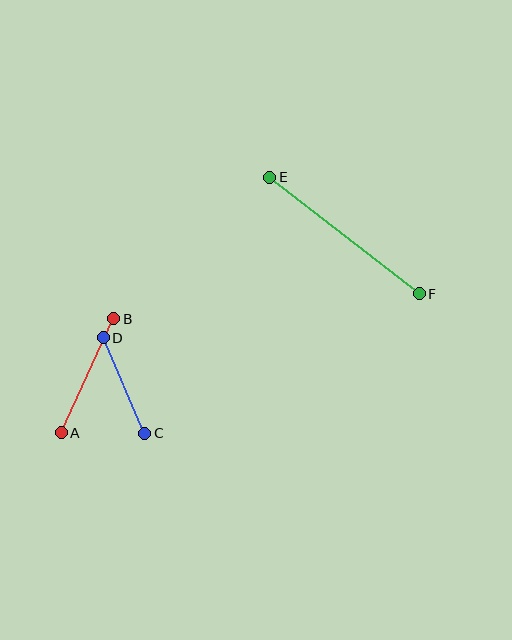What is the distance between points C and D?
The distance is approximately 104 pixels.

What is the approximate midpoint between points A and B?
The midpoint is at approximately (87, 376) pixels.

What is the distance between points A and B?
The distance is approximately 125 pixels.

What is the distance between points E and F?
The distance is approximately 190 pixels.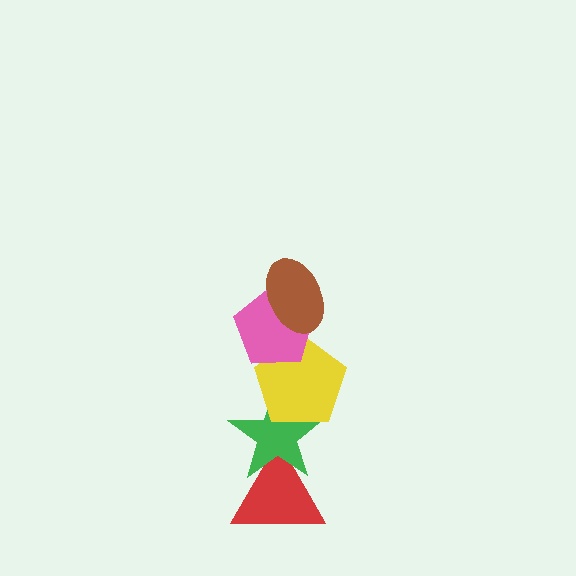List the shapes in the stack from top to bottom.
From top to bottom: the brown ellipse, the pink pentagon, the yellow pentagon, the green star, the red triangle.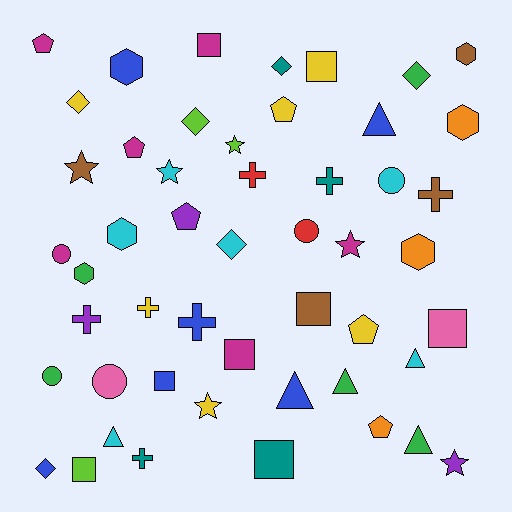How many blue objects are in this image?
There are 6 blue objects.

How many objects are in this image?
There are 50 objects.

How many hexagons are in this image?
There are 6 hexagons.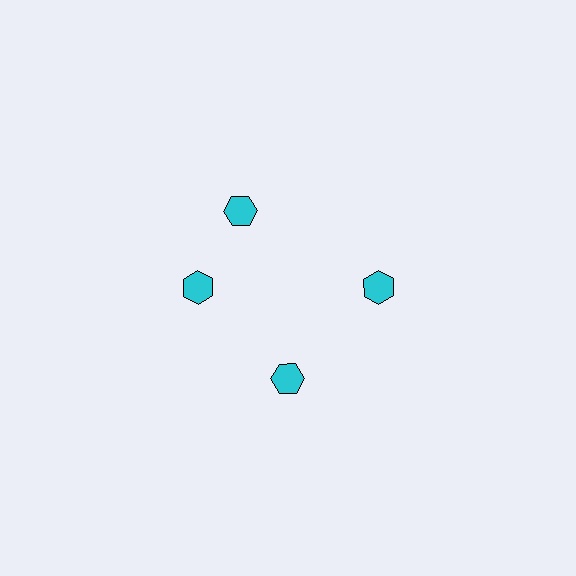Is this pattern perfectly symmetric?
No. The 4 cyan hexagons are arranged in a ring, but one element near the 12 o'clock position is rotated out of alignment along the ring, breaking the 4-fold rotational symmetry.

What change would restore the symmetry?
The symmetry would be restored by rotating it back into even spacing with its neighbors so that all 4 hexagons sit at equal angles and equal distance from the center.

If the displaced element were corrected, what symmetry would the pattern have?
It would have 4-fold rotational symmetry — the pattern would map onto itself every 90 degrees.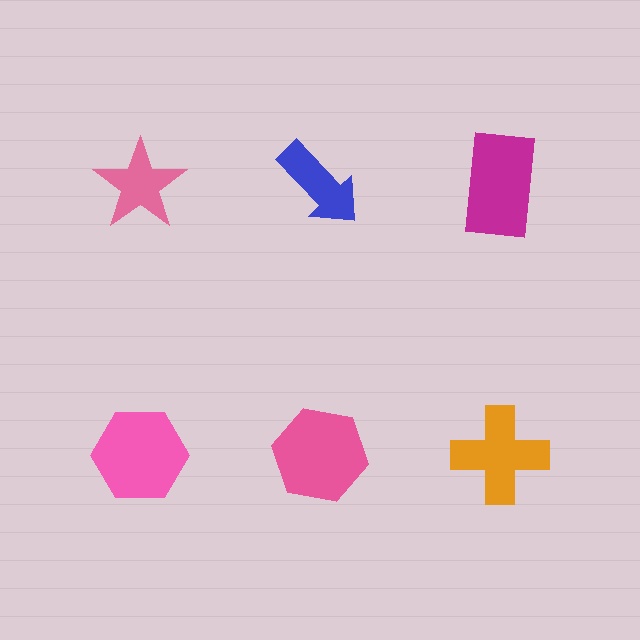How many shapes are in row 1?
3 shapes.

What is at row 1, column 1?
A pink star.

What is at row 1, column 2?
A blue arrow.